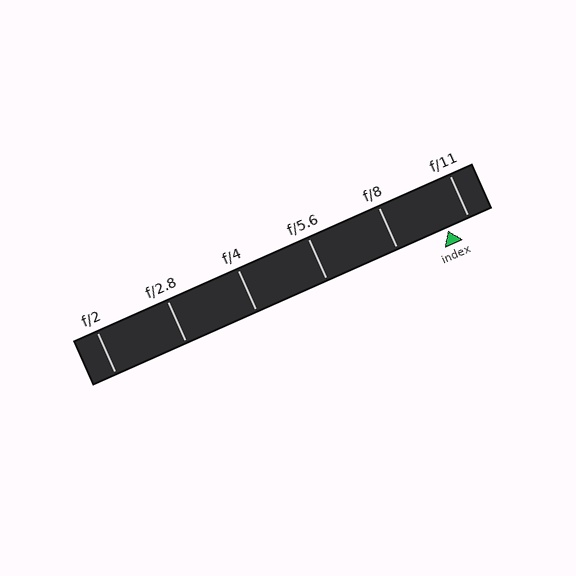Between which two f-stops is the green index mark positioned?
The index mark is between f/8 and f/11.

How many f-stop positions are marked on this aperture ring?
There are 6 f-stop positions marked.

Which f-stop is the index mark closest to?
The index mark is closest to f/11.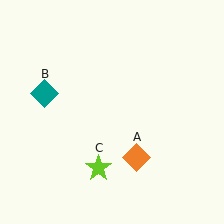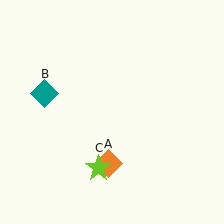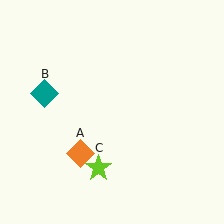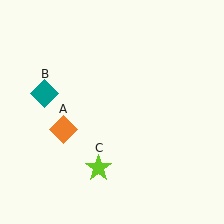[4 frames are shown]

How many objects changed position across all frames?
1 object changed position: orange diamond (object A).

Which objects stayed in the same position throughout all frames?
Teal diamond (object B) and lime star (object C) remained stationary.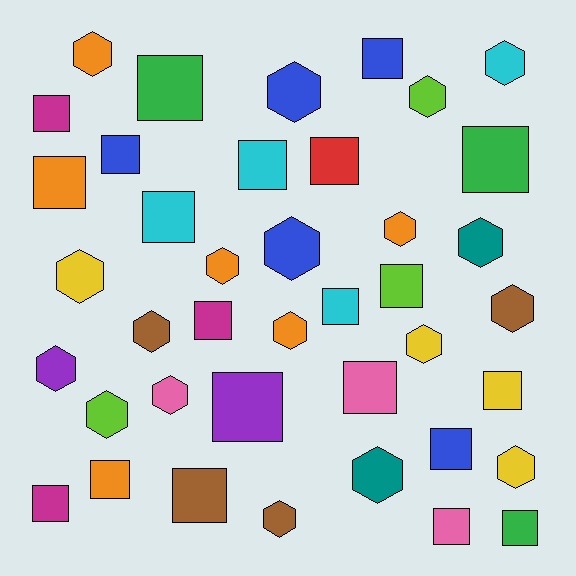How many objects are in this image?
There are 40 objects.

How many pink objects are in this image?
There are 3 pink objects.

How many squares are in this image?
There are 21 squares.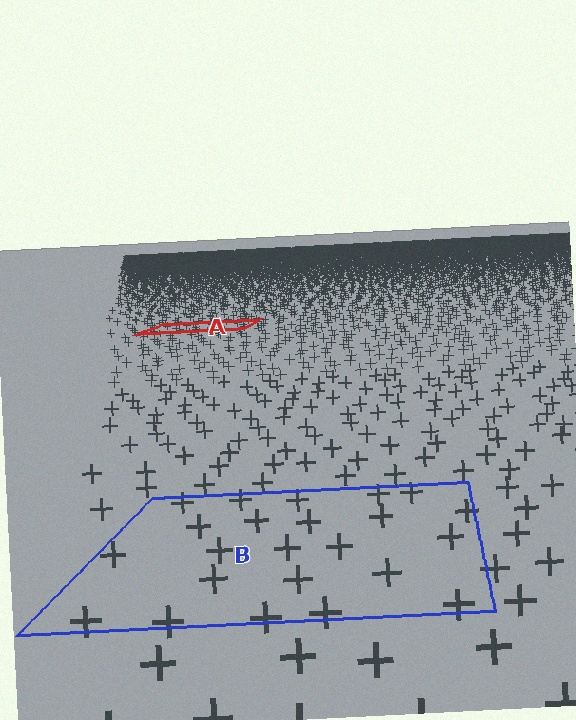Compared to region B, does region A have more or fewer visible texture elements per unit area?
Region A has more texture elements per unit area — they are packed more densely because it is farther away.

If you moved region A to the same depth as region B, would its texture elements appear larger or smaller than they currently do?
They would appear larger. At a closer depth, the same texture elements are projected at a bigger on-screen size.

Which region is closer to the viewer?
Region B is closer. The texture elements there are larger and more spread out.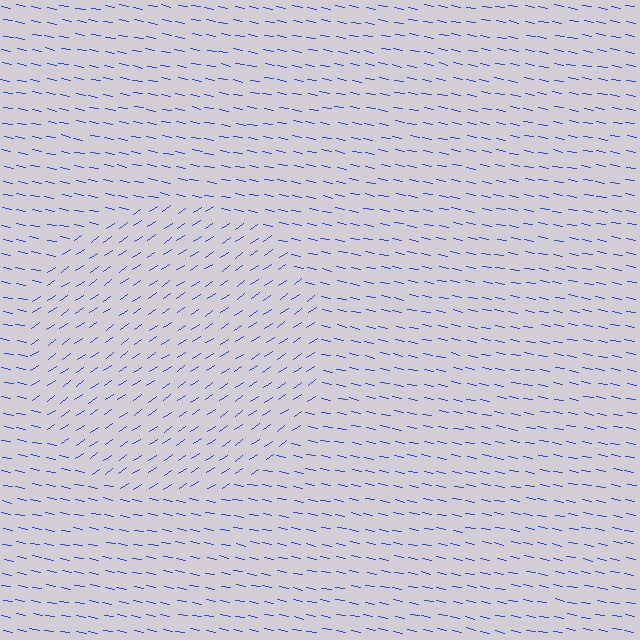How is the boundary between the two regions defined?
The boundary is defined purely by a change in line orientation (approximately 45 degrees difference). All lines are the same color and thickness.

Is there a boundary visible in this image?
Yes, there is a texture boundary formed by a change in line orientation.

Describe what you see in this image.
The image is filled with small blue line segments. A circle region in the image has lines oriented differently from the surrounding lines, creating a visible texture boundary.